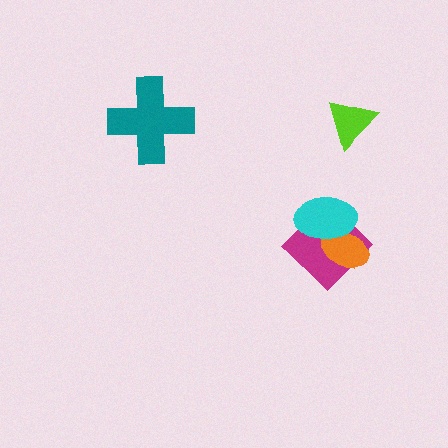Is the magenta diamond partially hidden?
Yes, it is partially covered by another shape.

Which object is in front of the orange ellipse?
The cyan ellipse is in front of the orange ellipse.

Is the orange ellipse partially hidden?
Yes, it is partially covered by another shape.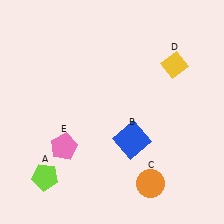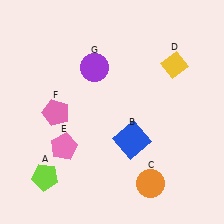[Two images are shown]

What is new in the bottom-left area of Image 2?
A pink pentagon (F) was added in the bottom-left area of Image 2.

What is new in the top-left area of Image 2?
A purple circle (G) was added in the top-left area of Image 2.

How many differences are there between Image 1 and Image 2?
There are 2 differences between the two images.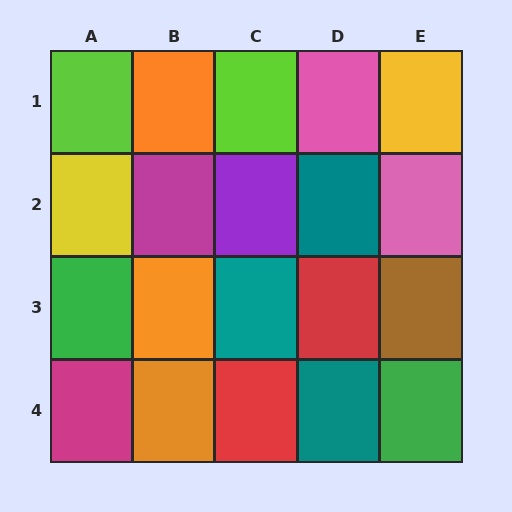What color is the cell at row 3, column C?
Teal.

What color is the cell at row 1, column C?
Lime.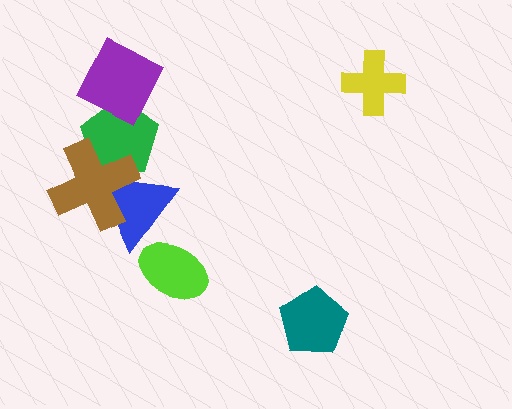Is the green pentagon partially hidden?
Yes, it is partially covered by another shape.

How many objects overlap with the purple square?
1 object overlaps with the purple square.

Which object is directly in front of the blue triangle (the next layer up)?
The brown cross is directly in front of the blue triangle.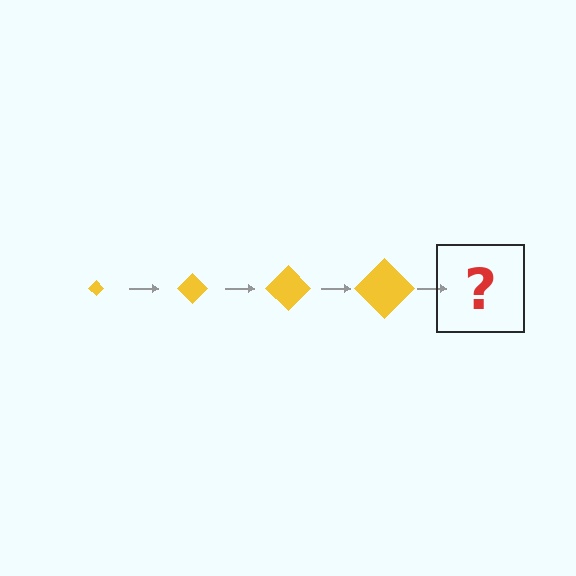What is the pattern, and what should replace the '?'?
The pattern is that the diamond gets progressively larger each step. The '?' should be a yellow diamond, larger than the previous one.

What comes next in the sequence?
The next element should be a yellow diamond, larger than the previous one.